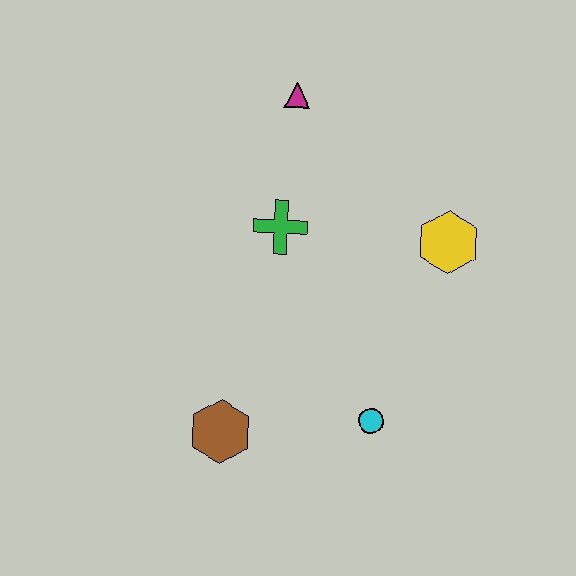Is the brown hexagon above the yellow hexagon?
No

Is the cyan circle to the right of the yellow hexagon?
No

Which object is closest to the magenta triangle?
The green cross is closest to the magenta triangle.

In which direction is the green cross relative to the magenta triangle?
The green cross is below the magenta triangle.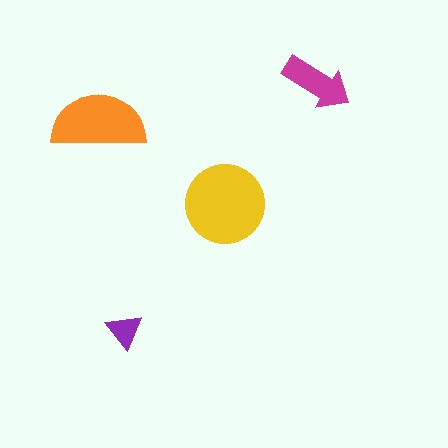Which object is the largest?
The yellow circle.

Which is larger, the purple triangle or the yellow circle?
The yellow circle.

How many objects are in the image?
There are 4 objects in the image.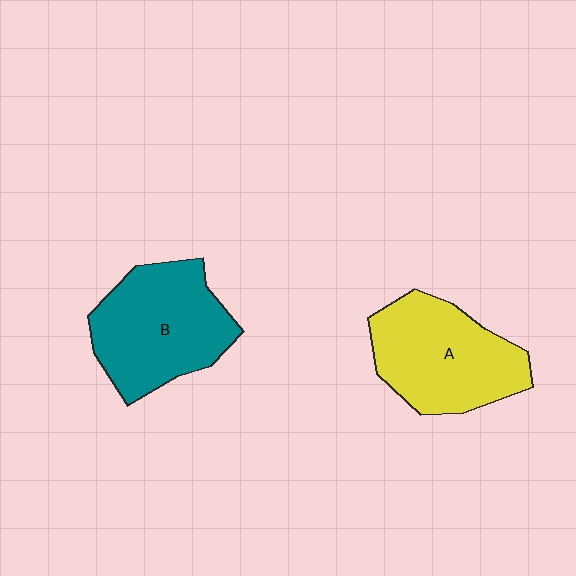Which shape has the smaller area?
Shape A (yellow).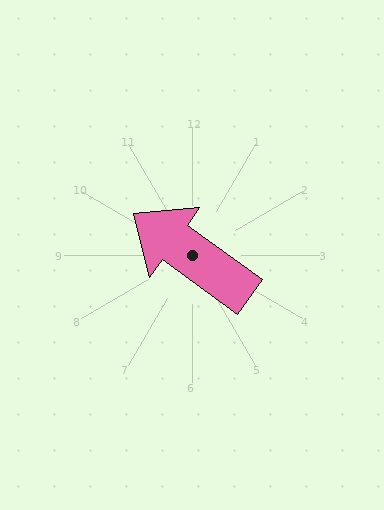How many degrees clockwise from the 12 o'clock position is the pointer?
Approximately 306 degrees.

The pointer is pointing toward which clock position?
Roughly 10 o'clock.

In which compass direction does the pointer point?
Northwest.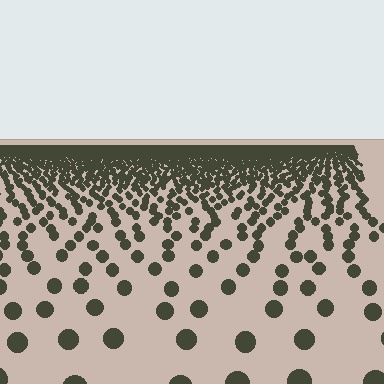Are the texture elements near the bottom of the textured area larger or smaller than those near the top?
Larger. Near the bottom, elements are closer to the viewer and appear at a bigger on-screen size.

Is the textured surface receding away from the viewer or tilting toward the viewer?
The surface is receding away from the viewer. Texture elements get smaller and denser toward the top.